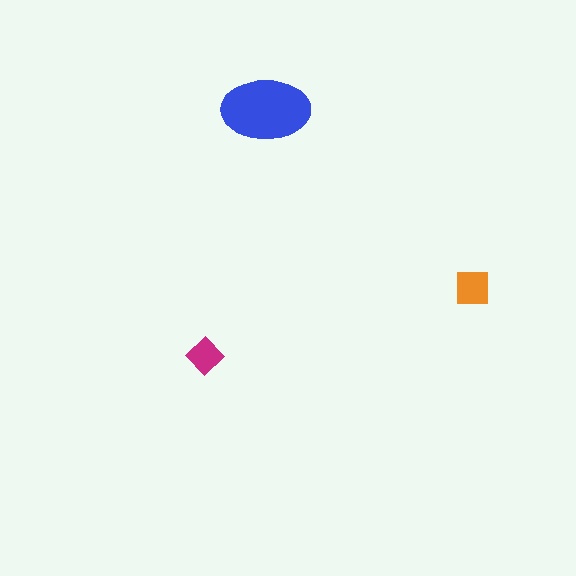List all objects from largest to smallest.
The blue ellipse, the orange square, the magenta diamond.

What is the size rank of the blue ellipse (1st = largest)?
1st.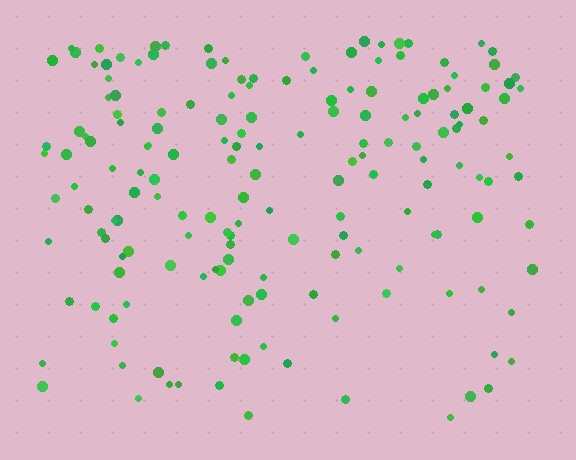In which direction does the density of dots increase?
From bottom to top, with the top side densest.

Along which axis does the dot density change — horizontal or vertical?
Vertical.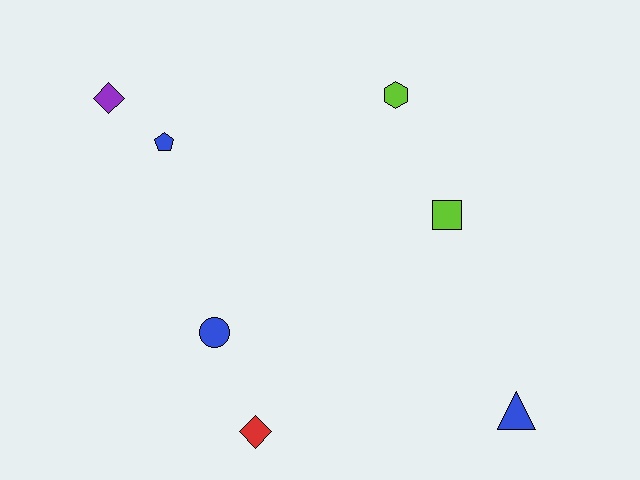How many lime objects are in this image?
There are 2 lime objects.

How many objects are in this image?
There are 7 objects.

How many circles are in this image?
There is 1 circle.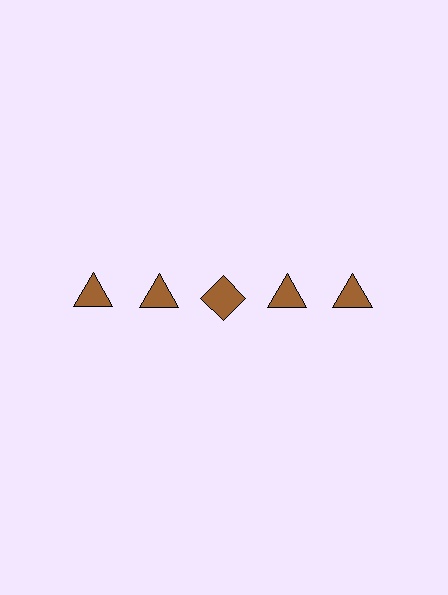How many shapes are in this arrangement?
There are 5 shapes arranged in a grid pattern.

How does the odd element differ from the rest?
It has a different shape: diamond instead of triangle.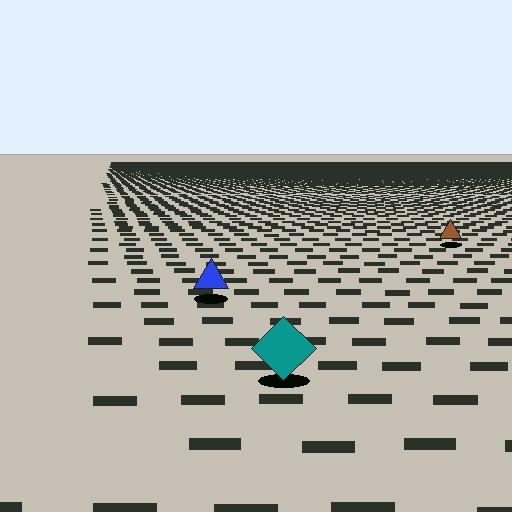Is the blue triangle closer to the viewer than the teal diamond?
No. The teal diamond is closer — you can tell from the texture gradient: the ground texture is coarser near it.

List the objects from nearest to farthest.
From nearest to farthest: the teal diamond, the blue triangle, the brown triangle.